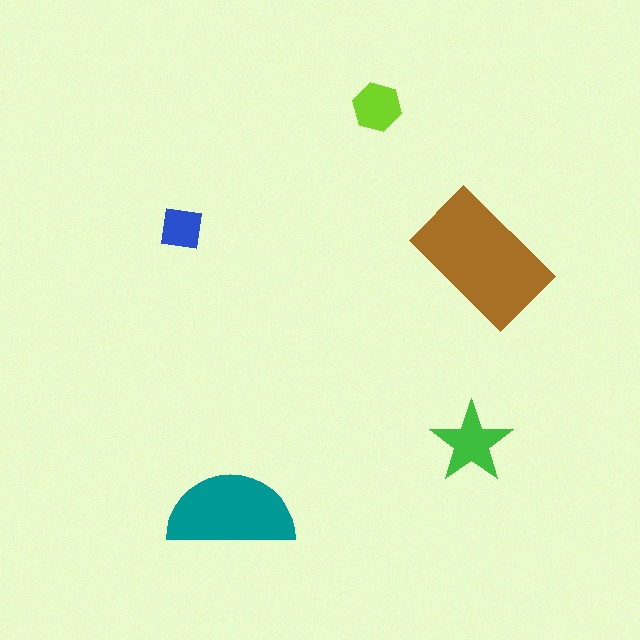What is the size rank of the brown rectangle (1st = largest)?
1st.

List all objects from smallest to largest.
The blue square, the lime hexagon, the green star, the teal semicircle, the brown rectangle.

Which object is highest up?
The lime hexagon is topmost.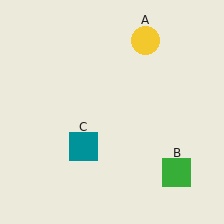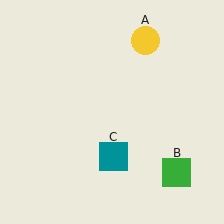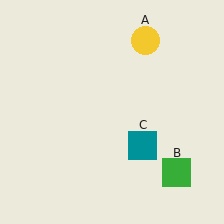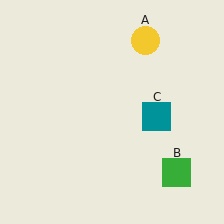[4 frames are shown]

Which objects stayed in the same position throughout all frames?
Yellow circle (object A) and green square (object B) remained stationary.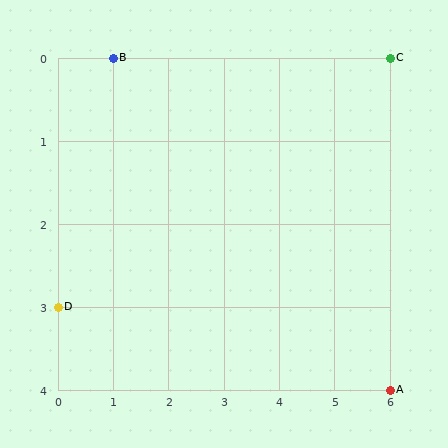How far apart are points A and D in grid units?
Points A and D are 6 columns and 1 row apart (about 6.1 grid units diagonally).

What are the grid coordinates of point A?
Point A is at grid coordinates (6, 4).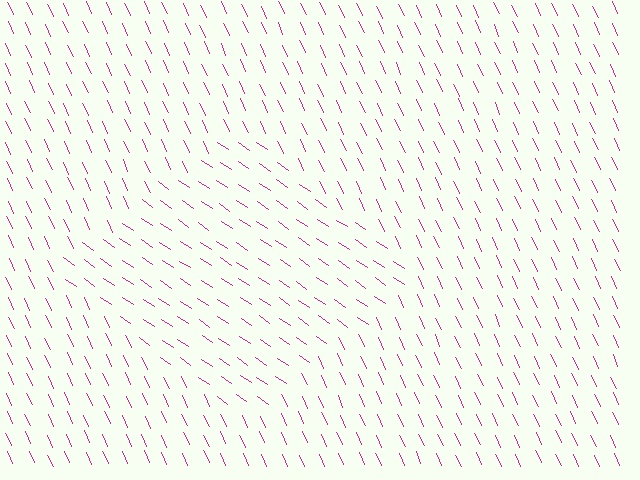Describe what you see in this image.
The image is filled with small magenta line segments. A diamond region in the image has lines oriented differently from the surrounding lines, creating a visible texture boundary.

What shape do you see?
I see a diamond.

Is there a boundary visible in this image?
Yes, there is a texture boundary formed by a change in line orientation.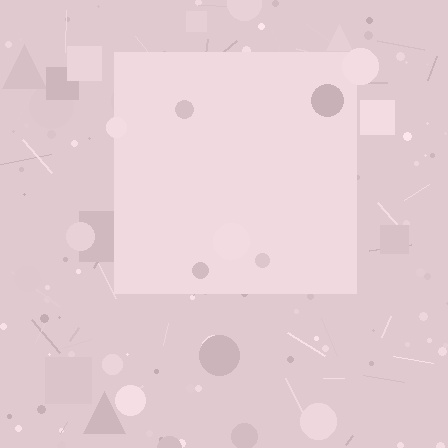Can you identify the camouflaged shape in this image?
The camouflaged shape is a square.